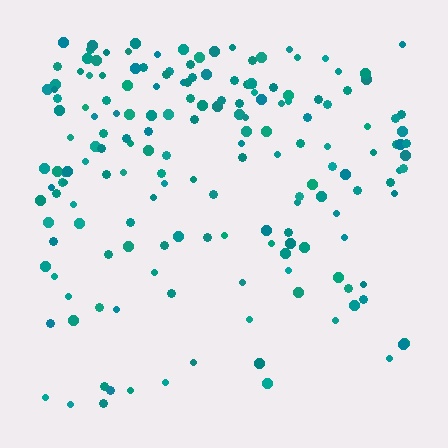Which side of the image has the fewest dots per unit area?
The bottom.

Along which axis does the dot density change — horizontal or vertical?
Vertical.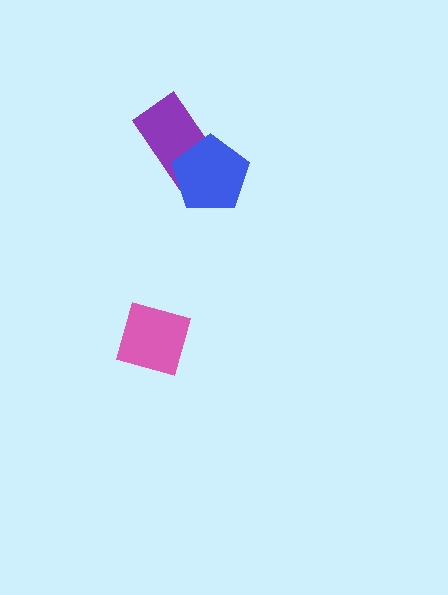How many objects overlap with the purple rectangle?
1 object overlaps with the purple rectangle.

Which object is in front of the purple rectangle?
The blue pentagon is in front of the purple rectangle.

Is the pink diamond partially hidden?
No, no other shape covers it.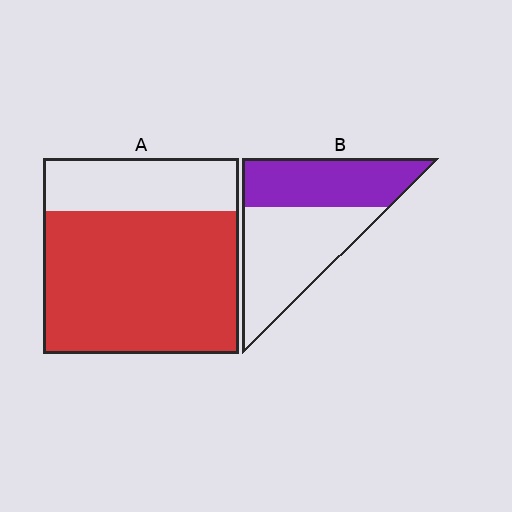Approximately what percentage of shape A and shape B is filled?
A is approximately 75% and B is approximately 45%.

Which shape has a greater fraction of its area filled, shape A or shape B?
Shape A.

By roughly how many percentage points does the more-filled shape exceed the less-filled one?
By roughly 30 percentage points (A over B).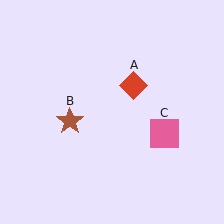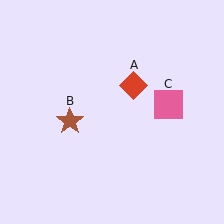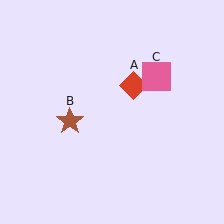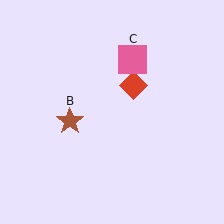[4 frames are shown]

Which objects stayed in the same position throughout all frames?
Red diamond (object A) and brown star (object B) remained stationary.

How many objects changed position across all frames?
1 object changed position: pink square (object C).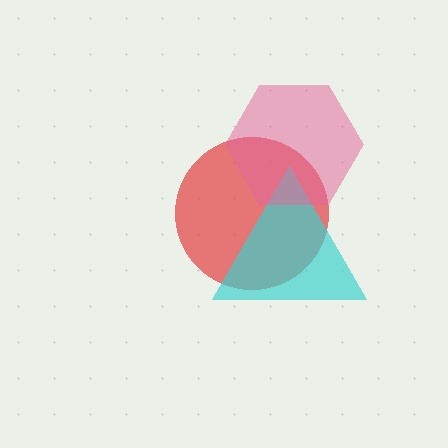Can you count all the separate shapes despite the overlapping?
Yes, there are 3 separate shapes.